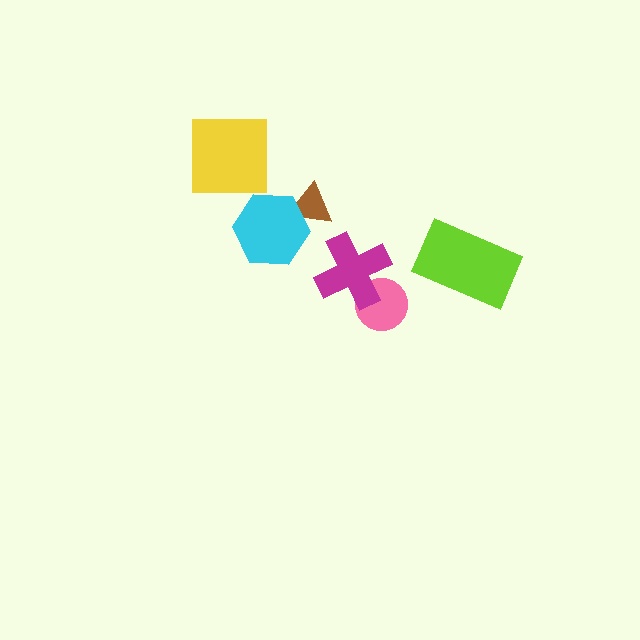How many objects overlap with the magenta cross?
1 object overlaps with the magenta cross.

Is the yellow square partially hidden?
No, no other shape covers it.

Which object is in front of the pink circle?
The magenta cross is in front of the pink circle.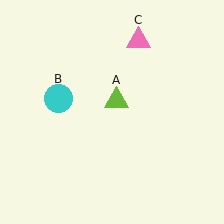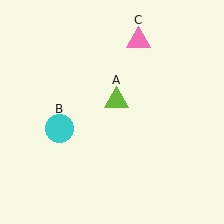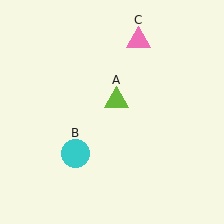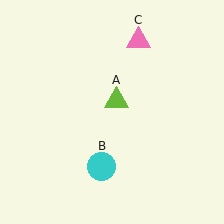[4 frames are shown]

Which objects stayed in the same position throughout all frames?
Lime triangle (object A) and pink triangle (object C) remained stationary.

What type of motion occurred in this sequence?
The cyan circle (object B) rotated counterclockwise around the center of the scene.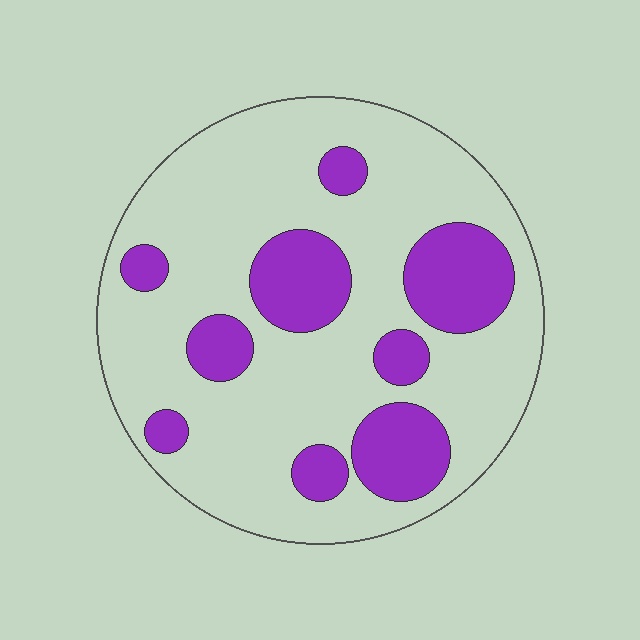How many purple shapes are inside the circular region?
9.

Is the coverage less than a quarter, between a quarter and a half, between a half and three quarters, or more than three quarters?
Between a quarter and a half.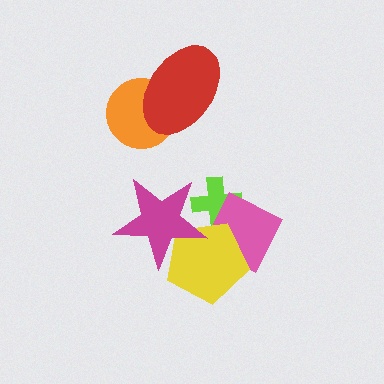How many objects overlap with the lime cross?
3 objects overlap with the lime cross.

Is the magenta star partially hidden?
No, no other shape covers it.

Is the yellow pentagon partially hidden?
Yes, it is partially covered by another shape.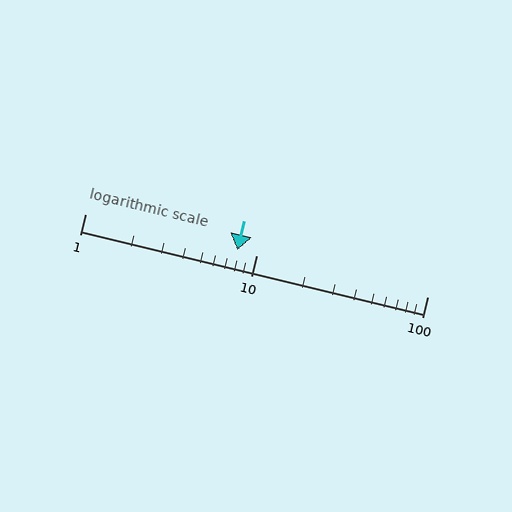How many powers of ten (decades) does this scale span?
The scale spans 2 decades, from 1 to 100.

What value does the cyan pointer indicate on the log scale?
The pointer indicates approximately 7.7.